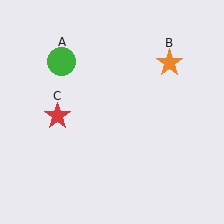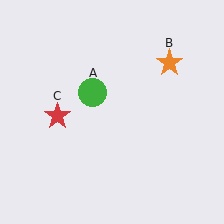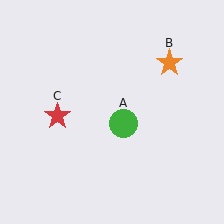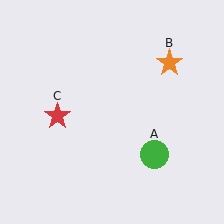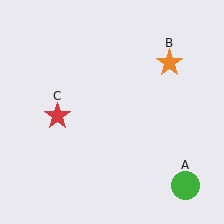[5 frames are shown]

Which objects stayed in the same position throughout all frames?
Orange star (object B) and red star (object C) remained stationary.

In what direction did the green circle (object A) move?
The green circle (object A) moved down and to the right.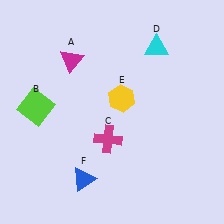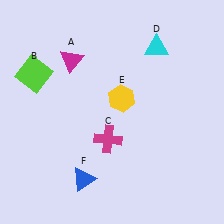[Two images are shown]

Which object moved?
The lime square (B) moved up.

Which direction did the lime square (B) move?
The lime square (B) moved up.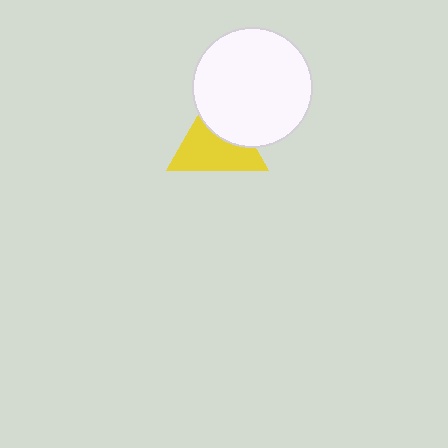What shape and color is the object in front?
The object in front is a white circle.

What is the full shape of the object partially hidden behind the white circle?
The partially hidden object is a yellow triangle.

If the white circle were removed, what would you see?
You would see the complete yellow triangle.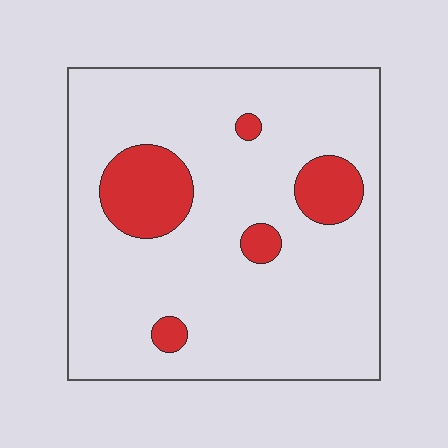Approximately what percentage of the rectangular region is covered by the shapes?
Approximately 15%.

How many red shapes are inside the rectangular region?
5.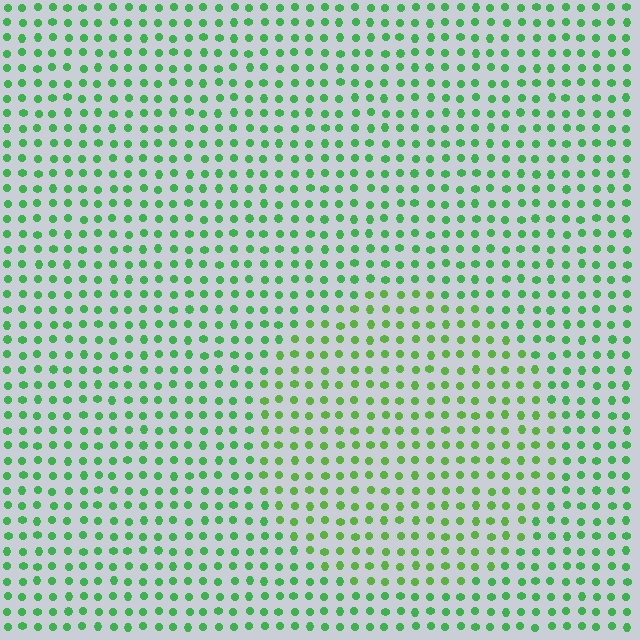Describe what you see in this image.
The image is filled with small green elements in a uniform arrangement. A circle-shaped region is visible where the elements are tinted to a slightly different hue, forming a subtle color boundary.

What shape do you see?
I see a circle.